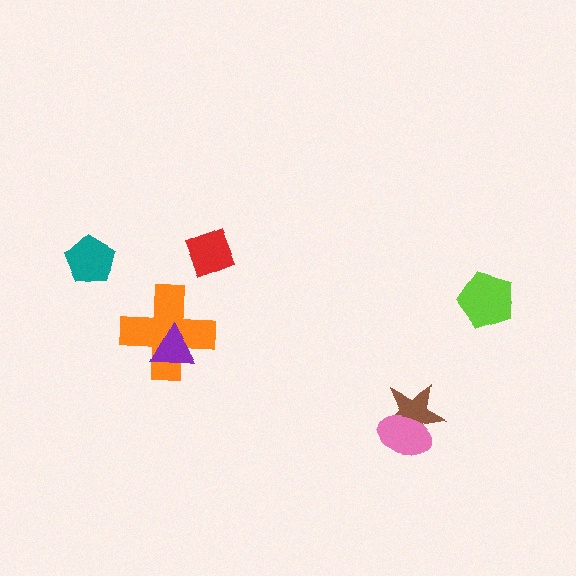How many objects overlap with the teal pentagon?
0 objects overlap with the teal pentagon.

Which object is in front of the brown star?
The pink ellipse is in front of the brown star.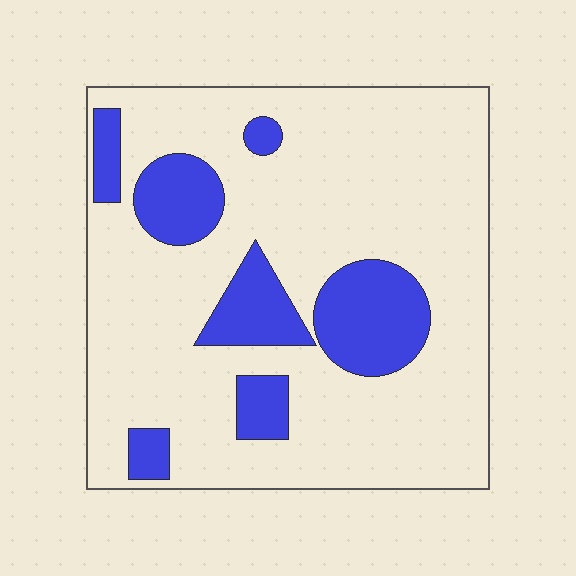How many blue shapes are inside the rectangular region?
7.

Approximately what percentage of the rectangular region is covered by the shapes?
Approximately 20%.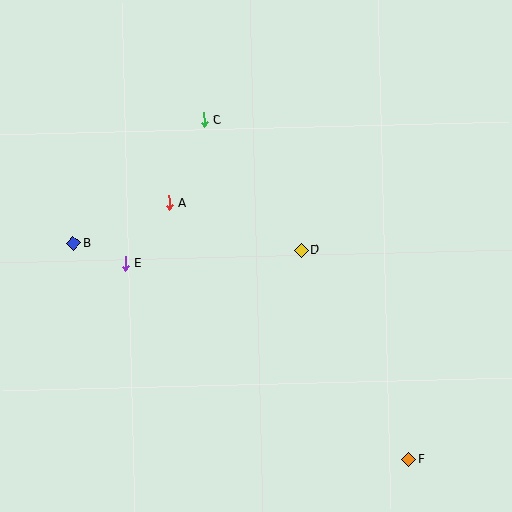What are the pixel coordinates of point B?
Point B is at (73, 243).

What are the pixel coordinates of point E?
Point E is at (125, 264).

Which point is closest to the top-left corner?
Point C is closest to the top-left corner.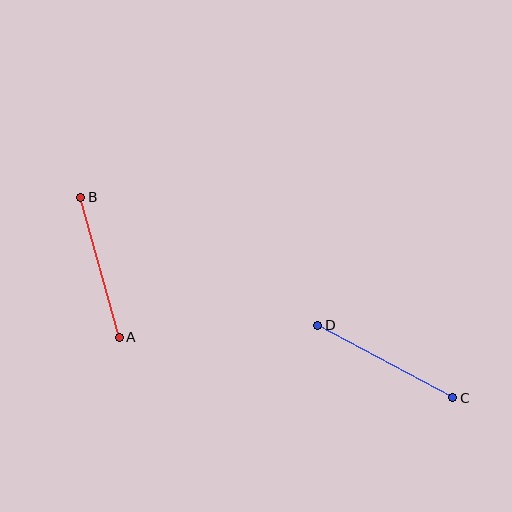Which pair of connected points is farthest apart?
Points C and D are farthest apart.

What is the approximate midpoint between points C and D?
The midpoint is at approximately (385, 362) pixels.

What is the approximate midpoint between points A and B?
The midpoint is at approximately (100, 267) pixels.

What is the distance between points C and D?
The distance is approximately 153 pixels.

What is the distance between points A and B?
The distance is approximately 145 pixels.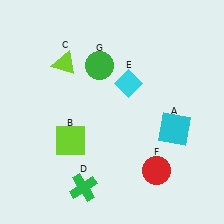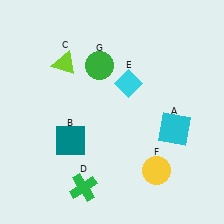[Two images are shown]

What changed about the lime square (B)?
In Image 1, B is lime. In Image 2, it changed to teal.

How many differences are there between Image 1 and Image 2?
There are 2 differences between the two images.